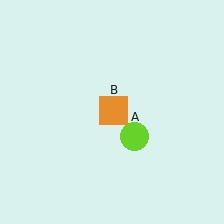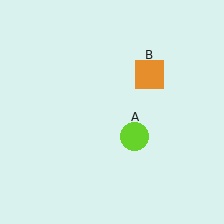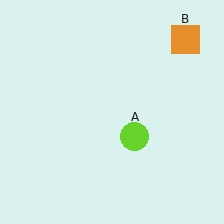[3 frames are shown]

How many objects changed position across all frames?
1 object changed position: orange square (object B).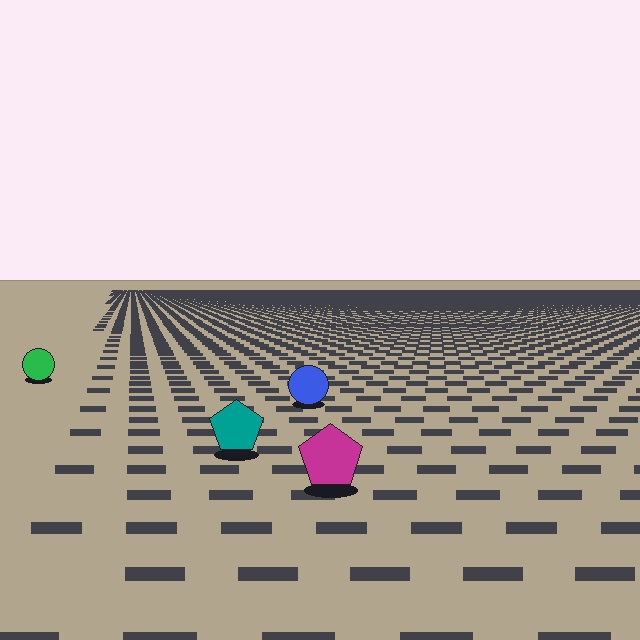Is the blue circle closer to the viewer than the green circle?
Yes. The blue circle is closer — you can tell from the texture gradient: the ground texture is coarser near it.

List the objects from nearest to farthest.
From nearest to farthest: the magenta pentagon, the teal pentagon, the blue circle, the green circle.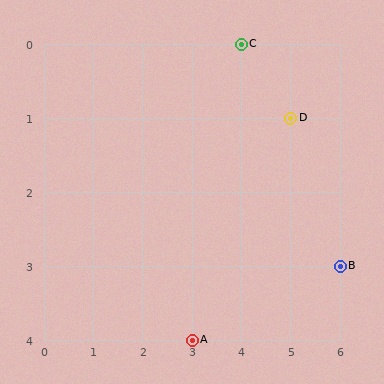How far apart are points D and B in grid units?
Points D and B are 1 column and 2 rows apart (about 2.2 grid units diagonally).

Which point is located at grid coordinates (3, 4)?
Point A is at (3, 4).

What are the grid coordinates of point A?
Point A is at grid coordinates (3, 4).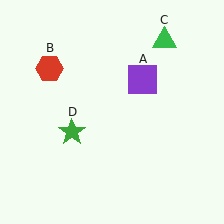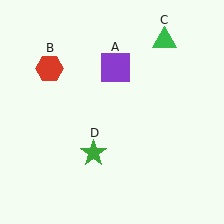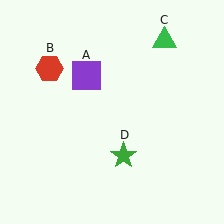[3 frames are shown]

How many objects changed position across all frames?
2 objects changed position: purple square (object A), green star (object D).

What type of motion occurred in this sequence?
The purple square (object A), green star (object D) rotated counterclockwise around the center of the scene.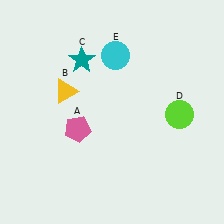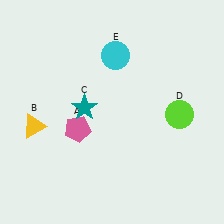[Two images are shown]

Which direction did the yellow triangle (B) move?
The yellow triangle (B) moved down.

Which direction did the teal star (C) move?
The teal star (C) moved down.